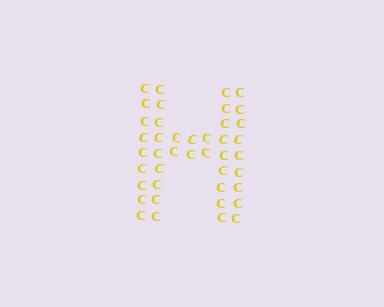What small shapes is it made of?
It is made of small letter C's.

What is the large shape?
The large shape is the letter H.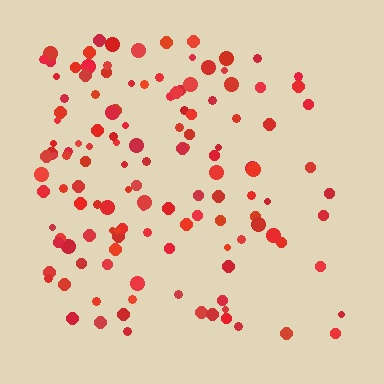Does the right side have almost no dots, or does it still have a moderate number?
Still a moderate number, just noticeably fewer than the left.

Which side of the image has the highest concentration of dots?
The left.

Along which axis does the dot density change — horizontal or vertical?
Horizontal.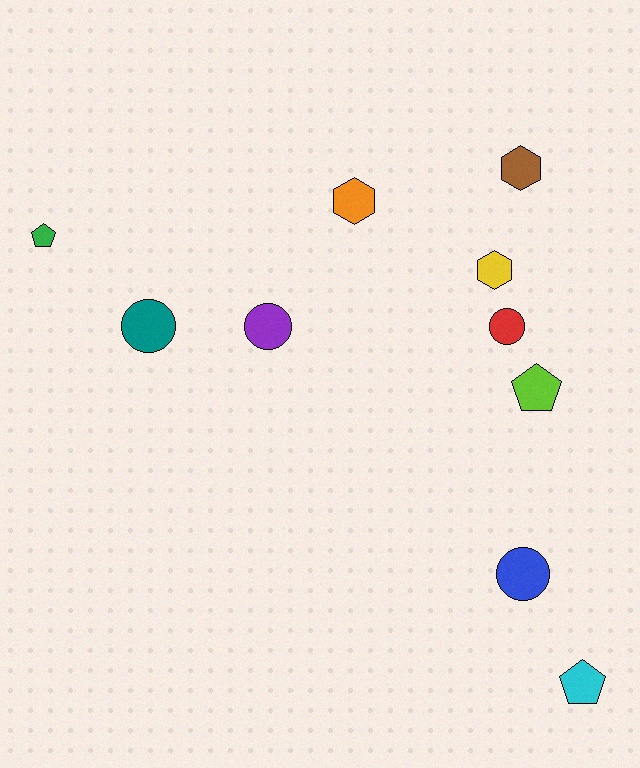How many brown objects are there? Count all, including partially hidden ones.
There is 1 brown object.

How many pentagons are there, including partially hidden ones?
There are 3 pentagons.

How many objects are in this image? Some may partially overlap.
There are 10 objects.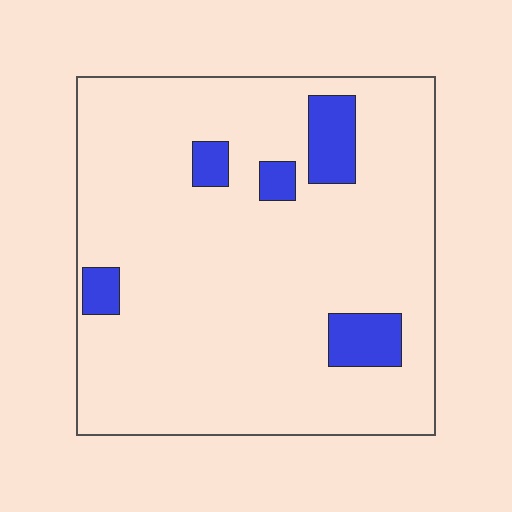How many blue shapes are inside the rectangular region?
5.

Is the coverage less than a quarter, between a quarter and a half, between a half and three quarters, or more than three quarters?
Less than a quarter.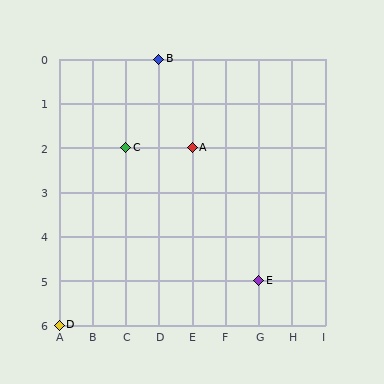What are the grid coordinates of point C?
Point C is at grid coordinates (C, 2).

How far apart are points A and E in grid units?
Points A and E are 2 columns and 3 rows apart (about 3.6 grid units diagonally).